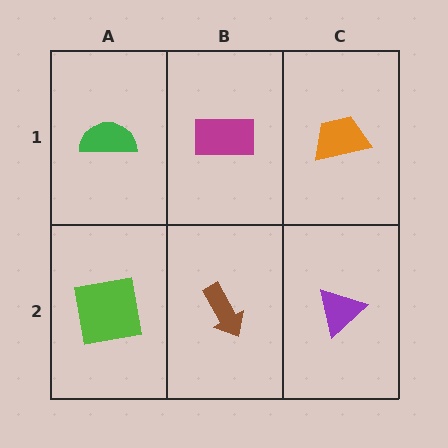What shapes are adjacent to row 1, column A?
A lime square (row 2, column A), a magenta rectangle (row 1, column B).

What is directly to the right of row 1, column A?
A magenta rectangle.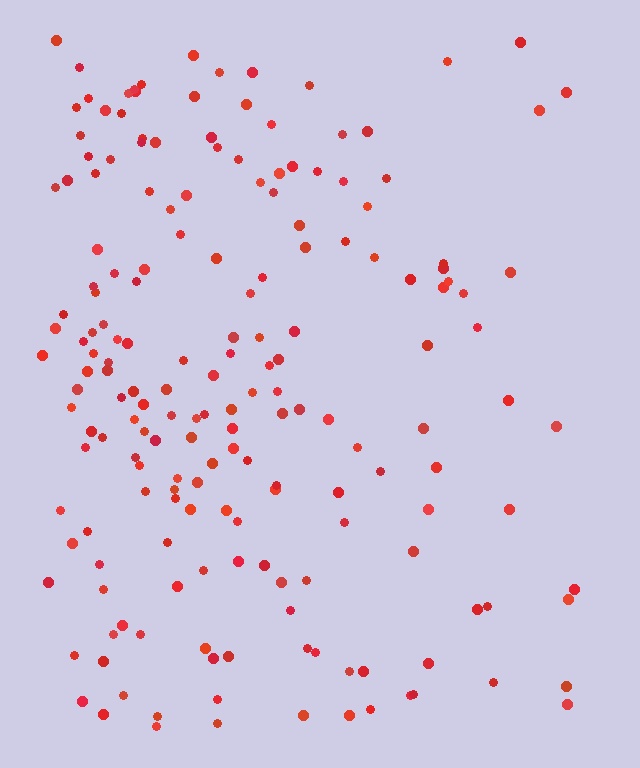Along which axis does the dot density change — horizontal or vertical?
Horizontal.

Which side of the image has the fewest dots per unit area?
The right.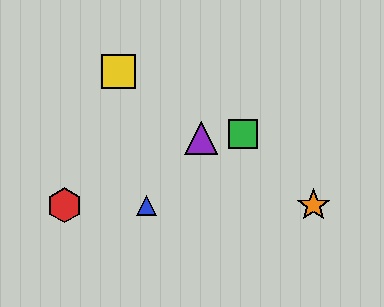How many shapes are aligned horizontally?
3 shapes (the red hexagon, the blue triangle, the orange star) are aligned horizontally.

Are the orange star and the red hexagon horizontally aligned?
Yes, both are at y≈205.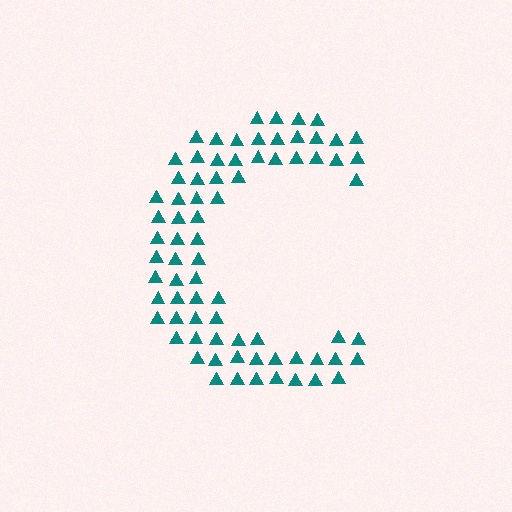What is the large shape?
The large shape is the letter C.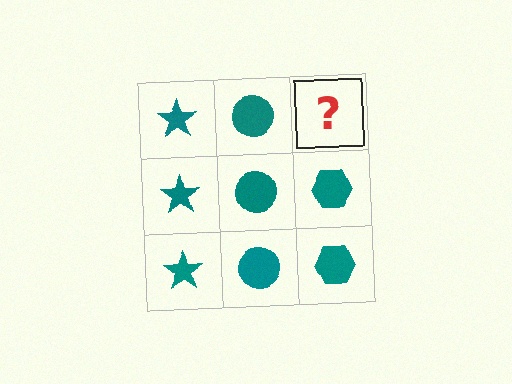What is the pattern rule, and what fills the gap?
The rule is that each column has a consistent shape. The gap should be filled with a teal hexagon.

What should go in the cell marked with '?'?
The missing cell should contain a teal hexagon.